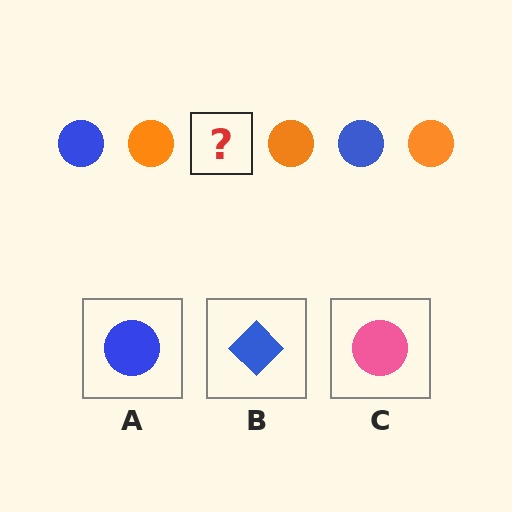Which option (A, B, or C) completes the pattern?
A.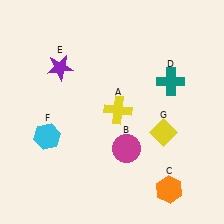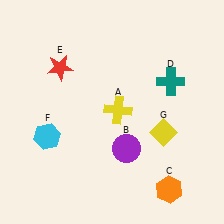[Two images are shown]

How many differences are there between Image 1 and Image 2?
There are 2 differences between the two images.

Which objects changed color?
B changed from magenta to purple. E changed from purple to red.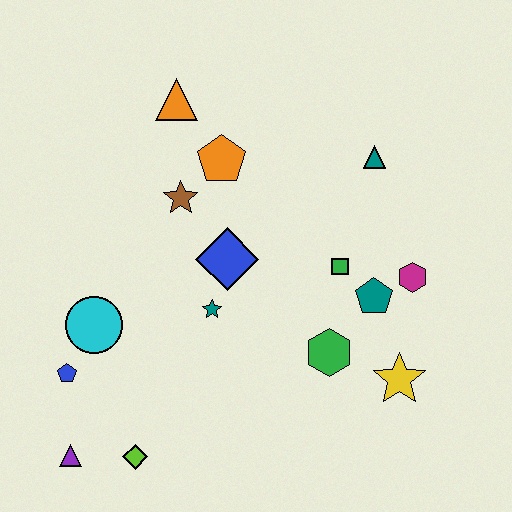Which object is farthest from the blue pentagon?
The teal triangle is farthest from the blue pentagon.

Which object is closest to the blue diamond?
The teal star is closest to the blue diamond.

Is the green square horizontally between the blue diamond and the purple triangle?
No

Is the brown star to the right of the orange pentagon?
No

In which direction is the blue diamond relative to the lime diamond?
The blue diamond is above the lime diamond.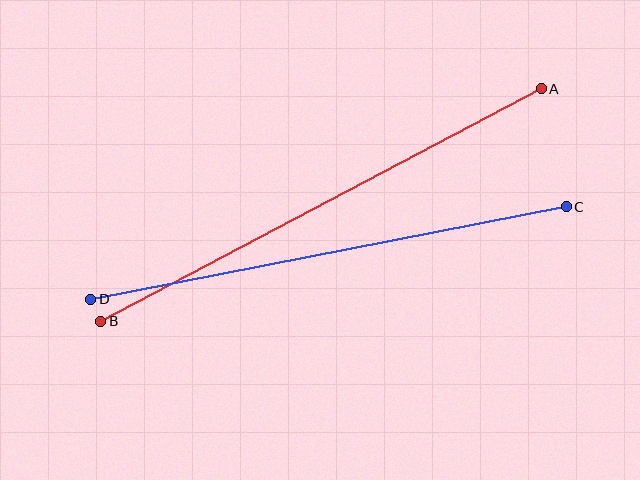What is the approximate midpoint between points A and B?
The midpoint is at approximately (321, 205) pixels.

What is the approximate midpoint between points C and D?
The midpoint is at approximately (329, 253) pixels.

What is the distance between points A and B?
The distance is approximately 498 pixels.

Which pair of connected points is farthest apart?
Points A and B are farthest apart.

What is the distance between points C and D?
The distance is approximately 484 pixels.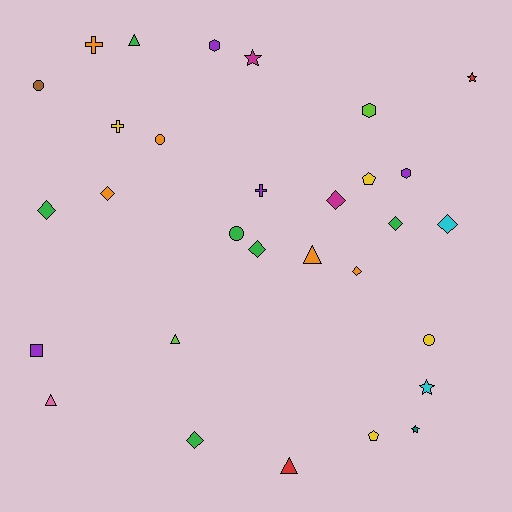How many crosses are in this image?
There are 3 crosses.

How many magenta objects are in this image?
There are 2 magenta objects.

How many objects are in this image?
There are 30 objects.